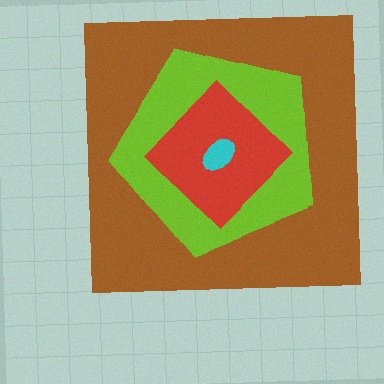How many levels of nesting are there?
4.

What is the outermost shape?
The brown square.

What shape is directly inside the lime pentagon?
The red diamond.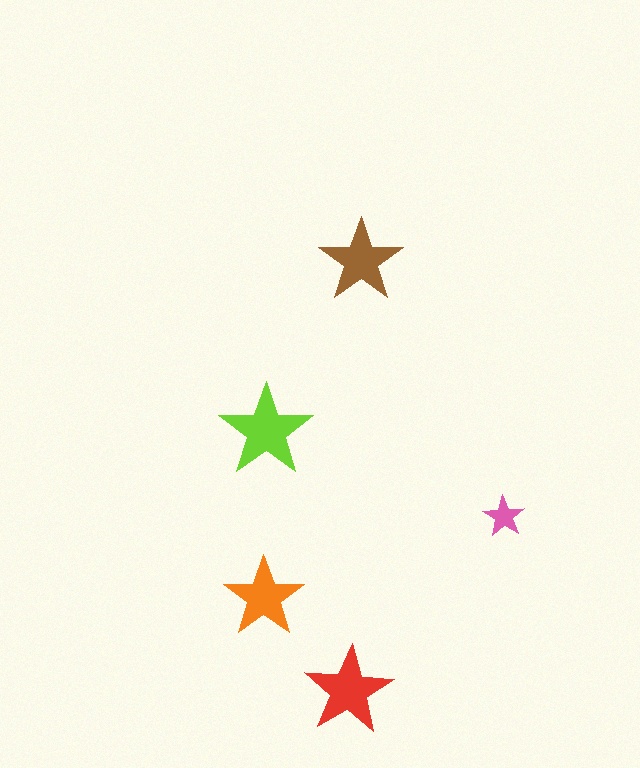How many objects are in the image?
There are 5 objects in the image.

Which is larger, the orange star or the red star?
The red one.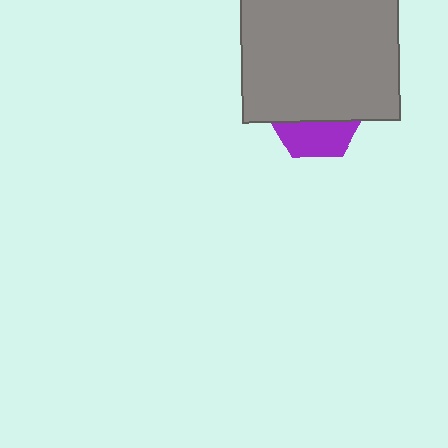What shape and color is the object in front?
The object in front is a gray rectangle.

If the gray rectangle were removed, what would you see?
You would see the complete purple hexagon.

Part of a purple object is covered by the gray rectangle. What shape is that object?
It is a hexagon.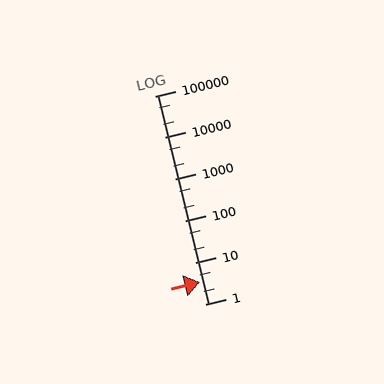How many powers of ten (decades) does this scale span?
The scale spans 5 decades, from 1 to 100000.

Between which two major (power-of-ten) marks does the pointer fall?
The pointer is between 1 and 10.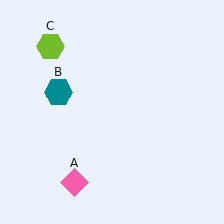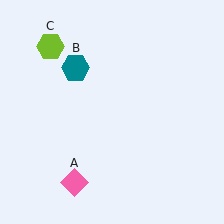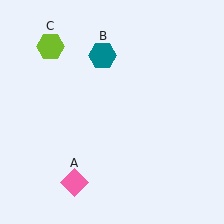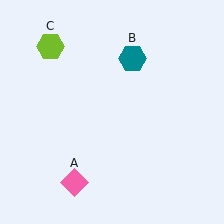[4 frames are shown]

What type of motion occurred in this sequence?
The teal hexagon (object B) rotated clockwise around the center of the scene.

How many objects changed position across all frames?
1 object changed position: teal hexagon (object B).